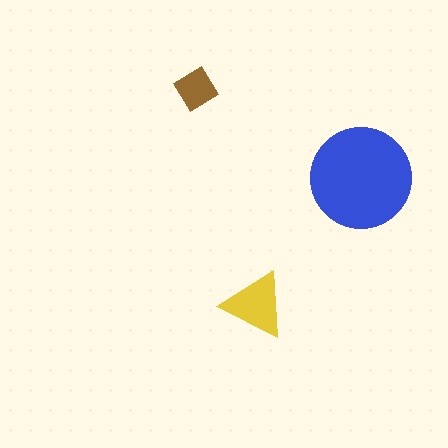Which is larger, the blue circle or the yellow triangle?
The blue circle.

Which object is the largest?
The blue circle.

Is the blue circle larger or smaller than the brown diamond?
Larger.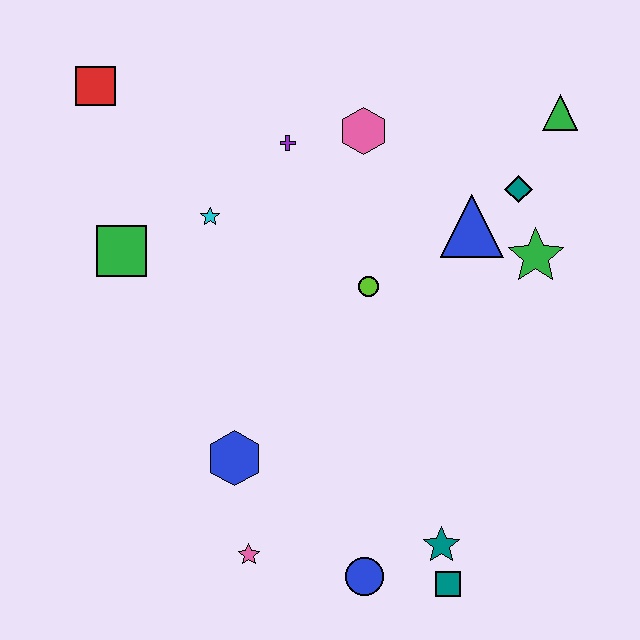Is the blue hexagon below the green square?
Yes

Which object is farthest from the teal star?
The red square is farthest from the teal star.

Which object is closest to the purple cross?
The pink hexagon is closest to the purple cross.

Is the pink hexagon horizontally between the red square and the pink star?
No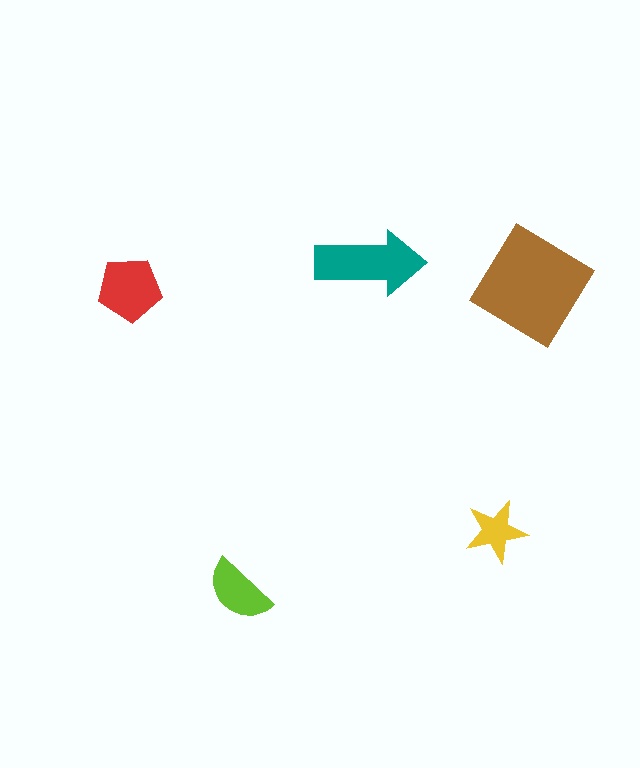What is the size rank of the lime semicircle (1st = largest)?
4th.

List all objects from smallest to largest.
The yellow star, the lime semicircle, the red pentagon, the teal arrow, the brown diamond.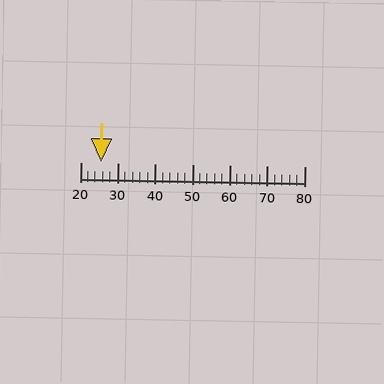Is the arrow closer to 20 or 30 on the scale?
The arrow is closer to 30.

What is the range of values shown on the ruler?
The ruler shows values from 20 to 80.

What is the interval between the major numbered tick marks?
The major tick marks are spaced 10 units apart.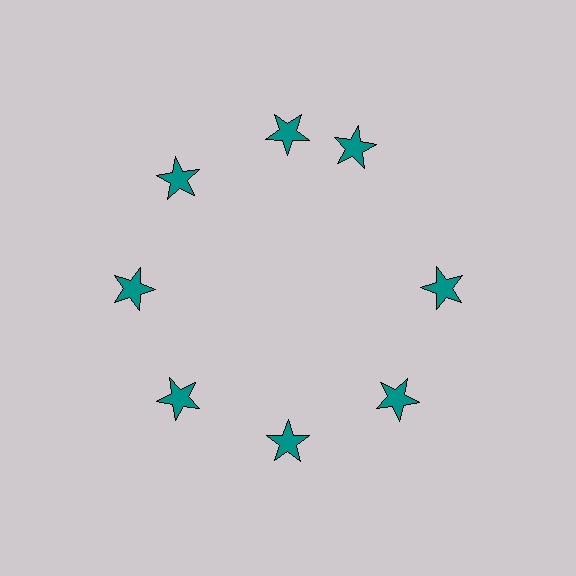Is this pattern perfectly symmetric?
No. The 8 teal stars are arranged in a ring, but one element near the 2 o'clock position is rotated out of alignment along the ring, breaking the 8-fold rotational symmetry.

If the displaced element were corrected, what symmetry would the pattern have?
It would have 8-fold rotational symmetry — the pattern would map onto itself every 45 degrees.